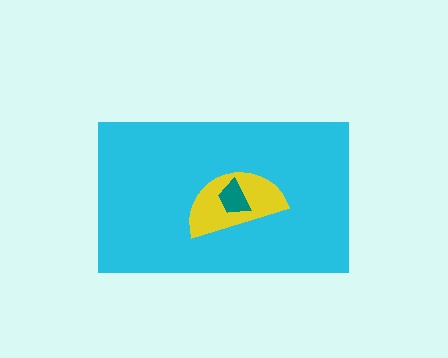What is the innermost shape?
The teal trapezoid.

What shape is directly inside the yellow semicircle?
The teal trapezoid.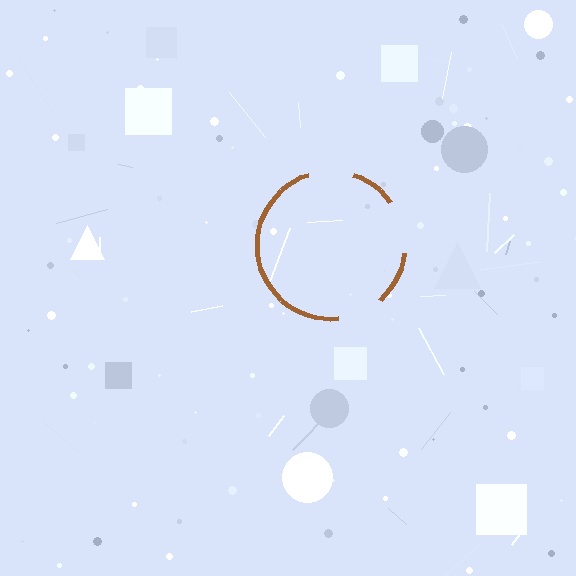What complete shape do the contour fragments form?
The contour fragments form a circle.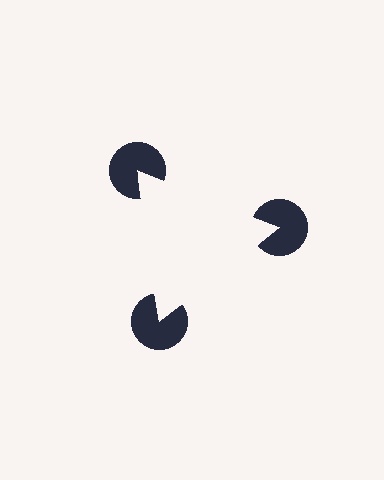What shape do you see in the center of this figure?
An illusory triangle — its edges are inferred from the aligned wedge cuts in the pac-man discs, not physically drawn.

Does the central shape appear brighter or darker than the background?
It typically appears slightly brighter than the background, even though no actual brightness change is drawn.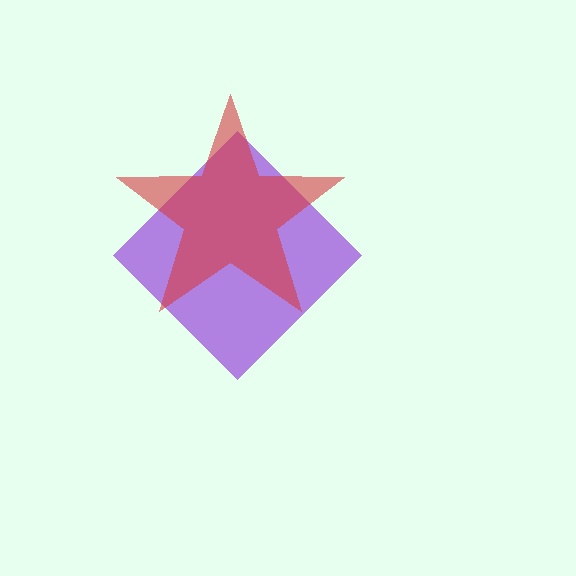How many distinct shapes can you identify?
There are 2 distinct shapes: a purple diamond, a red star.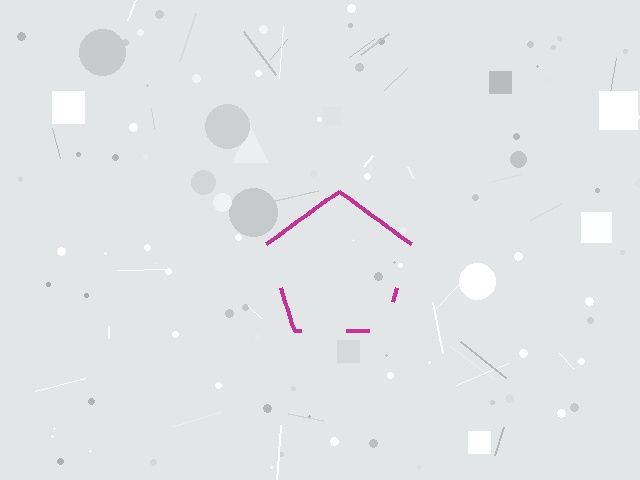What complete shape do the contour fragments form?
The contour fragments form a pentagon.